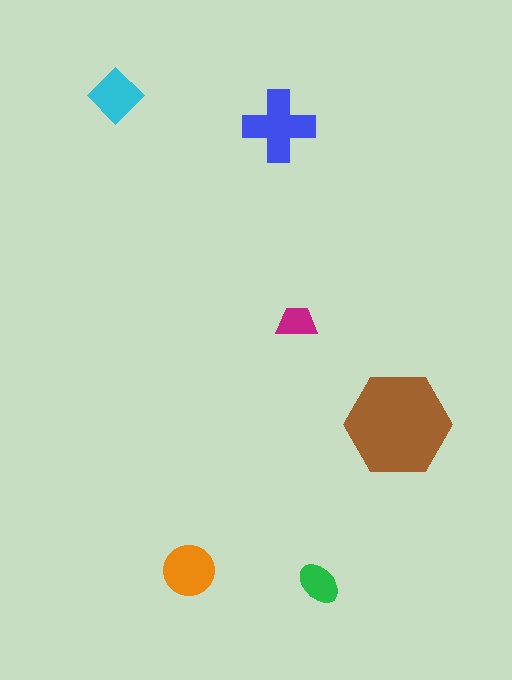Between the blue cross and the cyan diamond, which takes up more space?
The blue cross.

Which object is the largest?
The brown hexagon.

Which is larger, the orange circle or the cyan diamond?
The orange circle.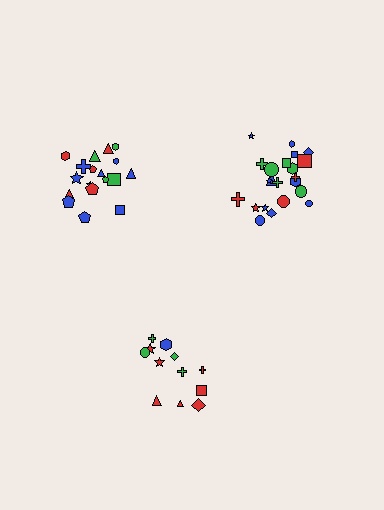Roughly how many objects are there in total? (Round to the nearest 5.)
Roughly 50 objects in total.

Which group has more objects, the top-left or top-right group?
The top-right group.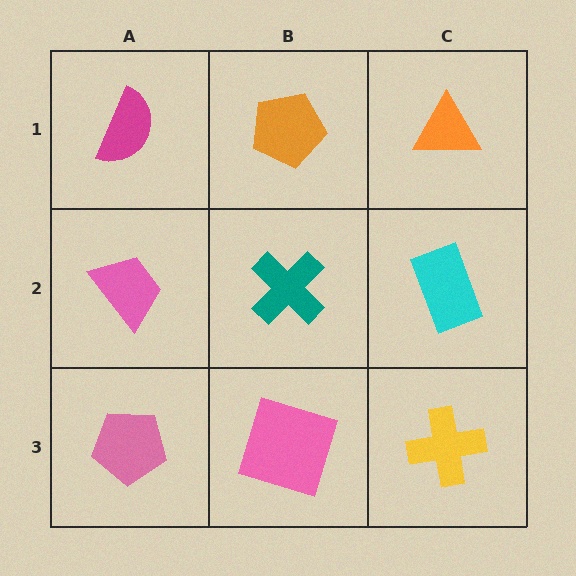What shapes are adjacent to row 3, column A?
A pink trapezoid (row 2, column A), a pink square (row 3, column B).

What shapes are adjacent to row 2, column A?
A magenta semicircle (row 1, column A), a pink pentagon (row 3, column A), a teal cross (row 2, column B).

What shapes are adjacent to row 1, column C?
A cyan rectangle (row 2, column C), an orange pentagon (row 1, column B).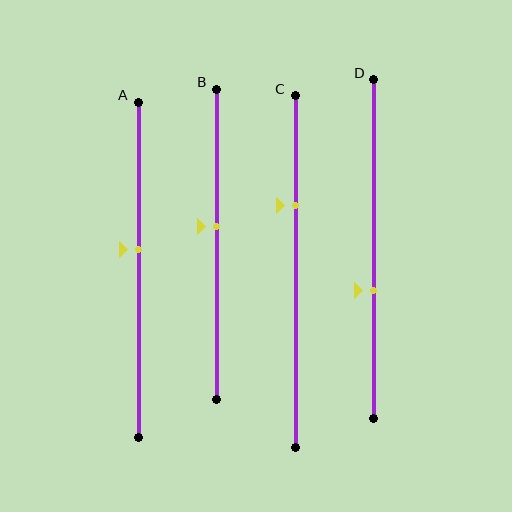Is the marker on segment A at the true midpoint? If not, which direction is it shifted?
No, the marker on segment A is shifted upward by about 6% of the segment length.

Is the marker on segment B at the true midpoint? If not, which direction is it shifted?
No, the marker on segment B is shifted upward by about 6% of the segment length.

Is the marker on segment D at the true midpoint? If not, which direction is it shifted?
No, the marker on segment D is shifted downward by about 12% of the segment length.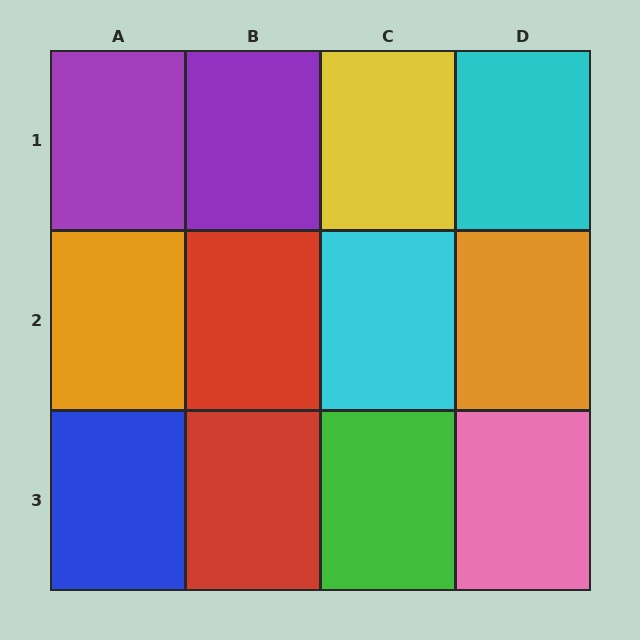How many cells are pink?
1 cell is pink.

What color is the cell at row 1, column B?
Purple.